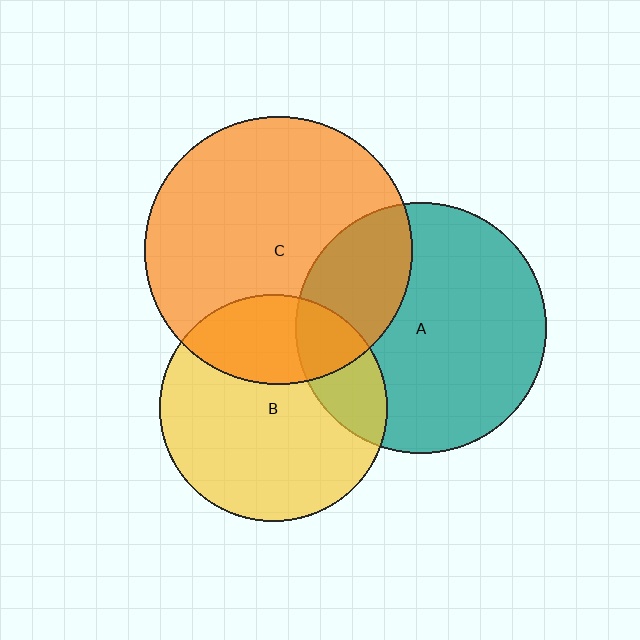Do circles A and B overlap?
Yes.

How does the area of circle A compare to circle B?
Approximately 1.2 times.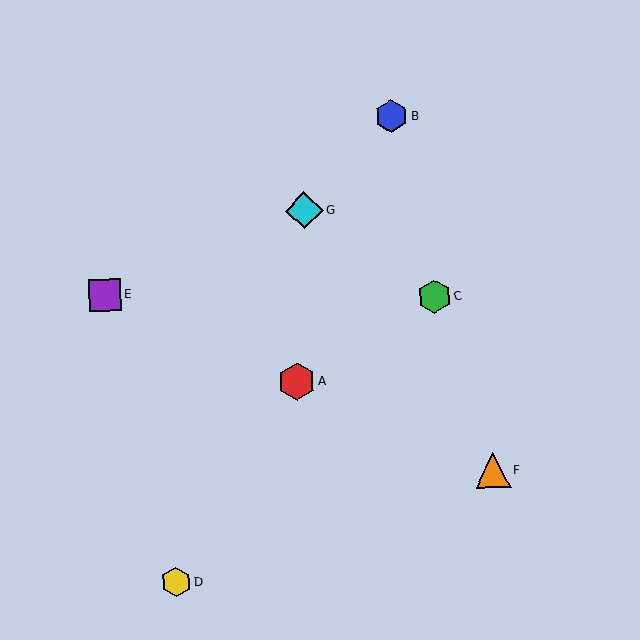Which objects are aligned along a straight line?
Objects A, E, F are aligned along a straight line.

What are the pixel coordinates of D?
Object D is at (176, 582).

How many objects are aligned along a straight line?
3 objects (A, E, F) are aligned along a straight line.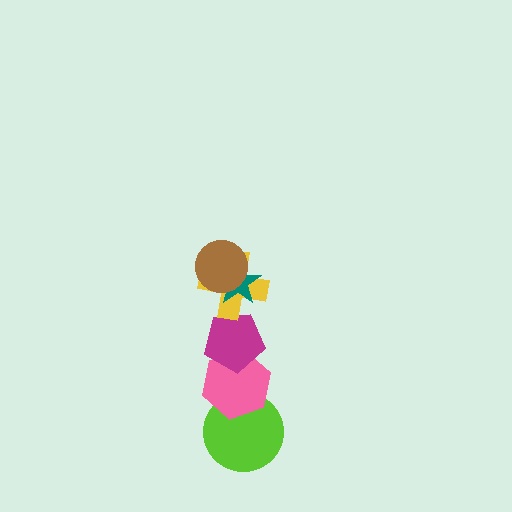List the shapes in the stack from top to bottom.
From top to bottom: the brown circle, the teal star, the yellow cross, the magenta pentagon, the pink hexagon, the lime circle.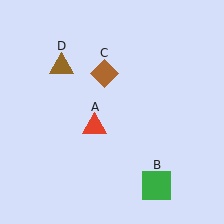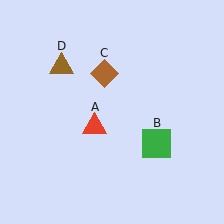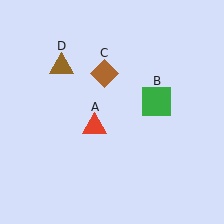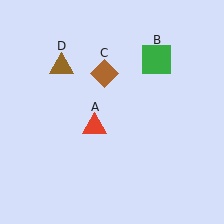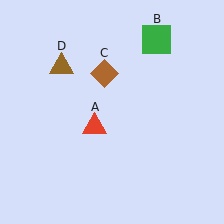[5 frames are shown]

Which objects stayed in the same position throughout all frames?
Red triangle (object A) and brown diamond (object C) and brown triangle (object D) remained stationary.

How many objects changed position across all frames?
1 object changed position: green square (object B).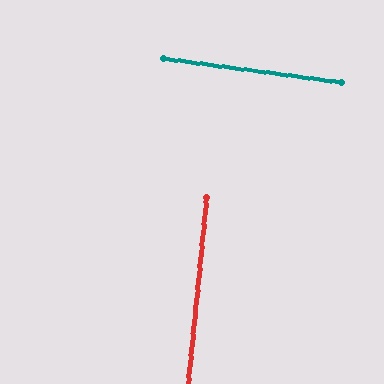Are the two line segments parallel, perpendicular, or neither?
Perpendicular — they meet at approximately 88°.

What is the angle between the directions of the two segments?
Approximately 88 degrees.